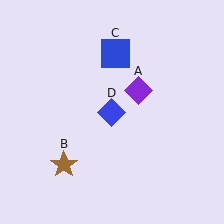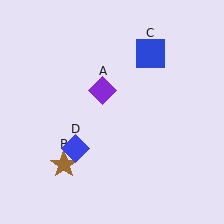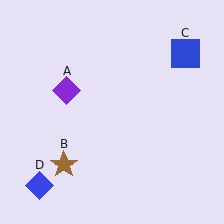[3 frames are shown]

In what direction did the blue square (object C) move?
The blue square (object C) moved right.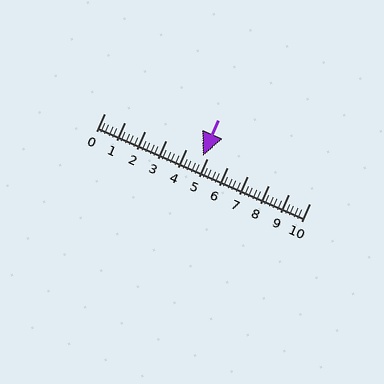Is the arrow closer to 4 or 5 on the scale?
The arrow is closer to 5.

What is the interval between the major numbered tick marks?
The major tick marks are spaced 1 units apart.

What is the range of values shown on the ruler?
The ruler shows values from 0 to 10.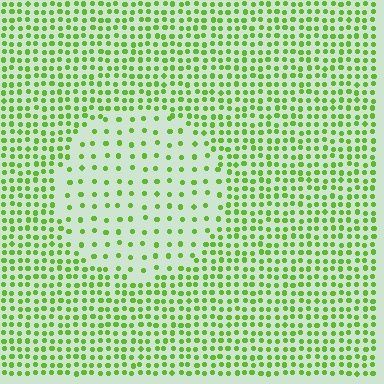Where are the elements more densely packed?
The elements are more densely packed outside the circle boundary.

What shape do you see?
I see a circle.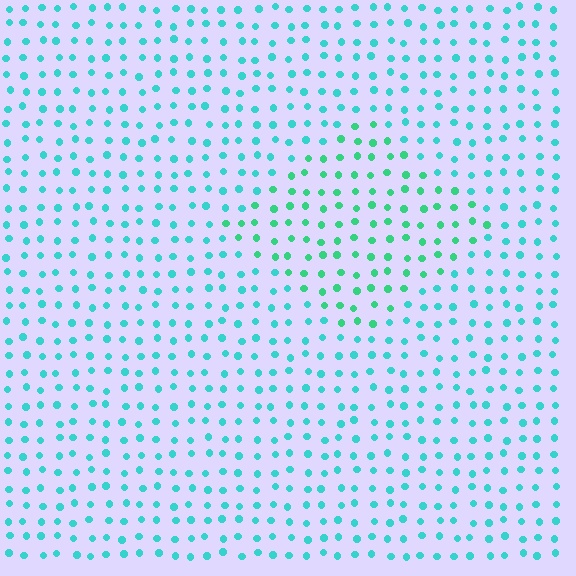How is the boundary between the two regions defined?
The boundary is defined purely by a slight shift in hue (about 29 degrees). Spacing, size, and orientation are identical on both sides.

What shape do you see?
I see a diamond.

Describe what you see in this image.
The image is filled with small cyan elements in a uniform arrangement. A diamond-shaped region is visible where the elements are tinted to a slightly different hue, forming a subtle color boundary.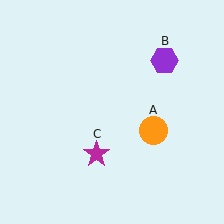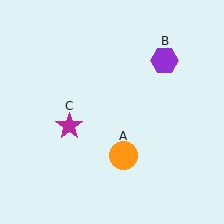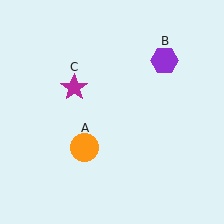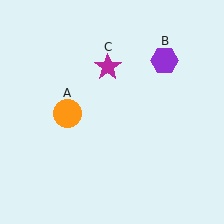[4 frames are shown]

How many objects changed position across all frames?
2 objects changed position: orange circle (object A), magenta star (object C).